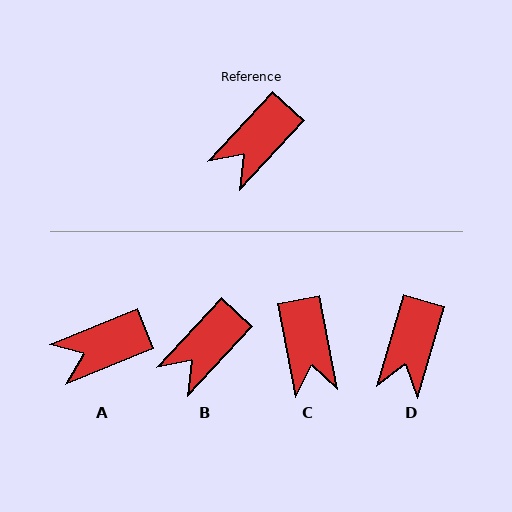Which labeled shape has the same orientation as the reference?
B.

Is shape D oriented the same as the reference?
No, it is off by about 27 degrees.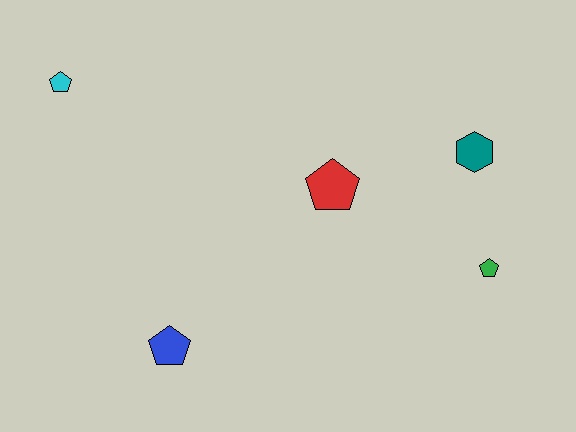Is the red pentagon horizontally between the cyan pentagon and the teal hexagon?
Yes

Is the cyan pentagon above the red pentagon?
Yes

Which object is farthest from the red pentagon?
The cyan pentagon is farthest from the red pentagon.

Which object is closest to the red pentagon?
The teal hexagon is closest to the red pentagon.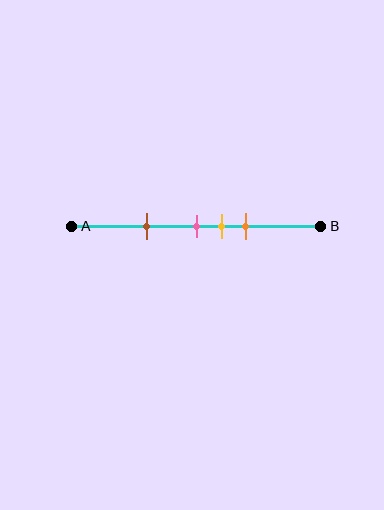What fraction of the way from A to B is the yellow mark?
The yellow mark is approximately 60% (0.6) of the way from A to B.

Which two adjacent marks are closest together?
The pink and yellow marks are the closest adjacent pair.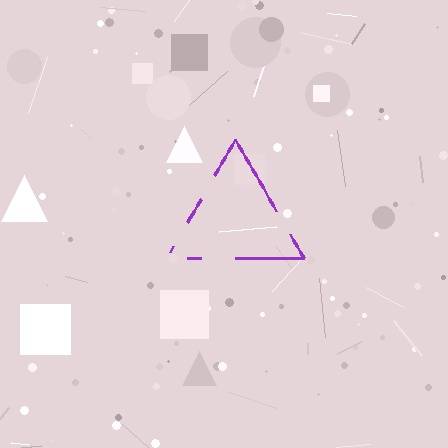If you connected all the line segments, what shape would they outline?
They would outline a triangle.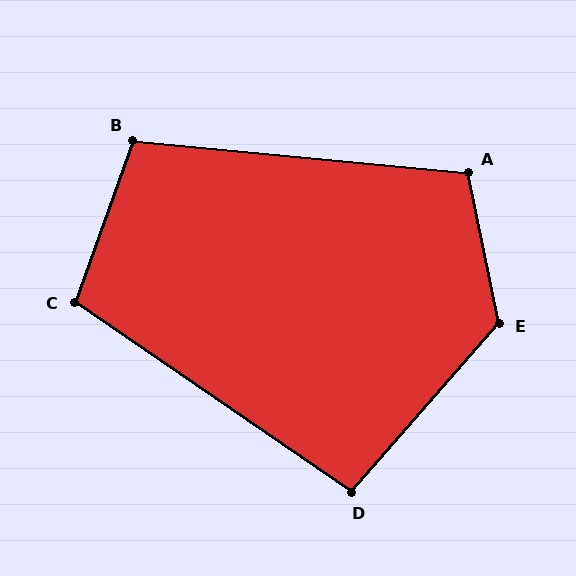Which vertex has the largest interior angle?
E, at approximately 127 degrees.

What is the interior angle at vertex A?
Approximately 107 degrees (obtuse).